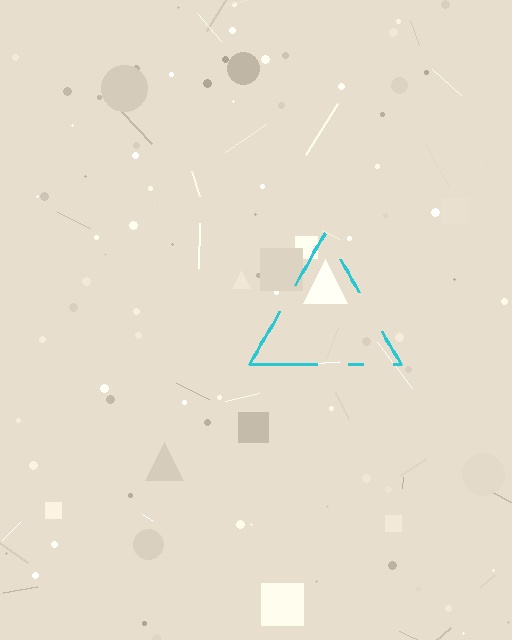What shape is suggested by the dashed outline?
The dashed outline suggests a triangle.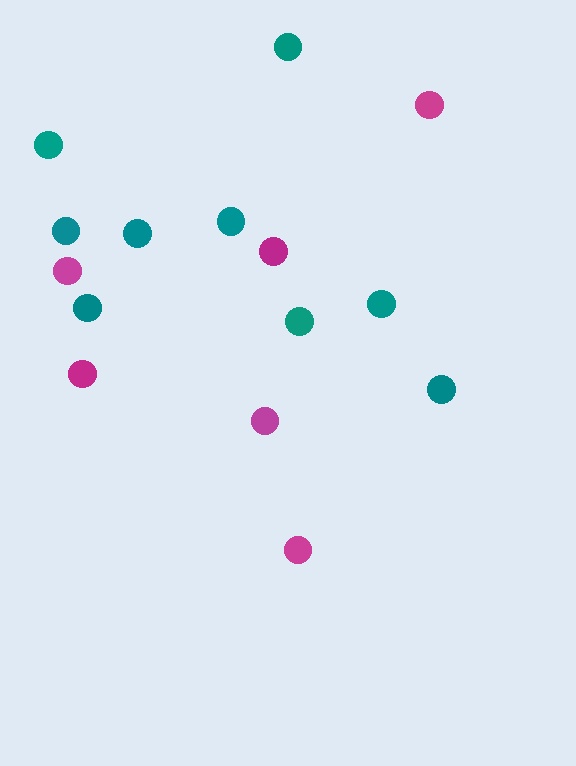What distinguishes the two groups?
There are 2 groups: one group of magenta circles (6) and one group of teal circles (9).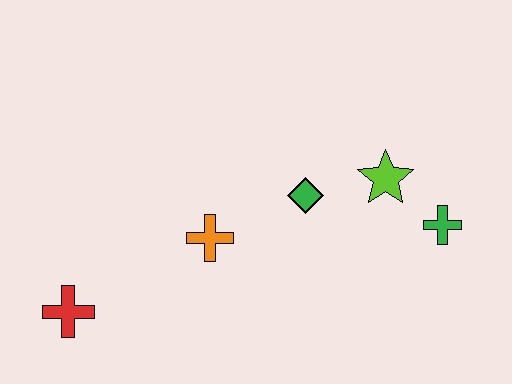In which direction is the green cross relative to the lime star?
The green cross is to the right of the lime star.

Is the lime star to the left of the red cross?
No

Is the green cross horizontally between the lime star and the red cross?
No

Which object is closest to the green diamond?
The lime star is closest to the green diamond.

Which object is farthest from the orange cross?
The green cross is farthest from the orange cross.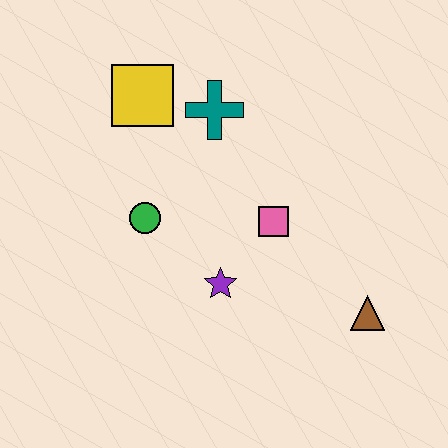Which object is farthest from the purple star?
The yellow square is farthest from the purple star.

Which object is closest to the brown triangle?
The pink square is closest to the brown triangle.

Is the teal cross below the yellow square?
Yes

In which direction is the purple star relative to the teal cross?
The purple star is below the teal cross.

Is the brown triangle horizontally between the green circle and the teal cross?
No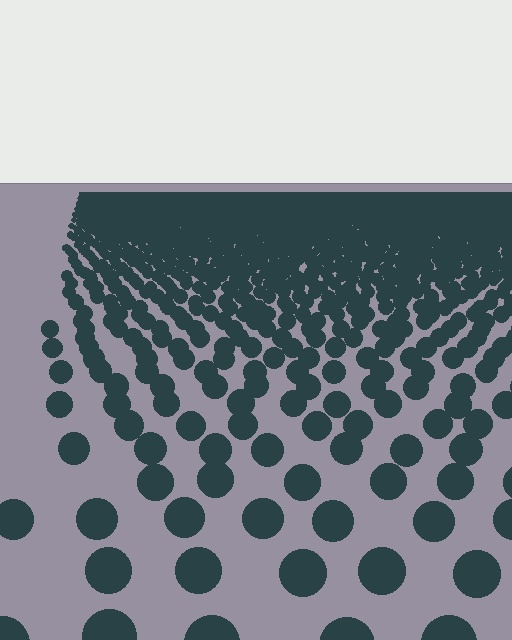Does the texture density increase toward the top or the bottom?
Density increases toward the top.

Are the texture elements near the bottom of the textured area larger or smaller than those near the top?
Larger. Near the bottom, elements are closer to the viewer and appear at a bigger on-screen size.